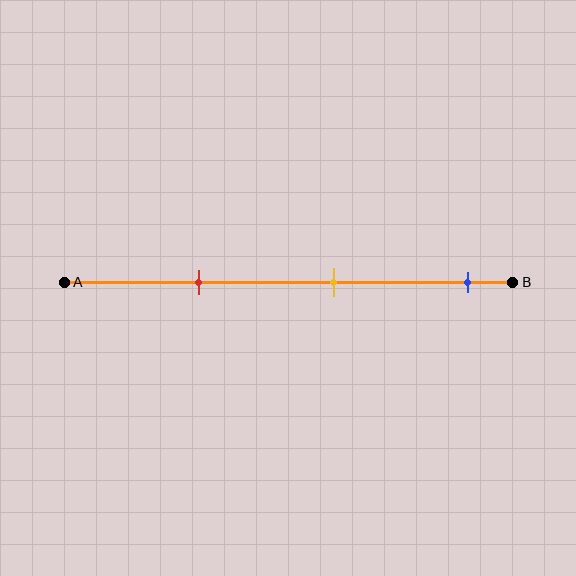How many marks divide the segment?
There are 3 marks dividing the segment.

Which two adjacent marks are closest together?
The red and yellow marks are the closest adjacent pair.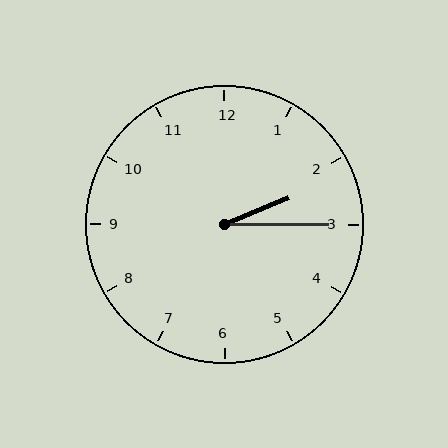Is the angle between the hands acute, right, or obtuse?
It is acute.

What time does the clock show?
2:15.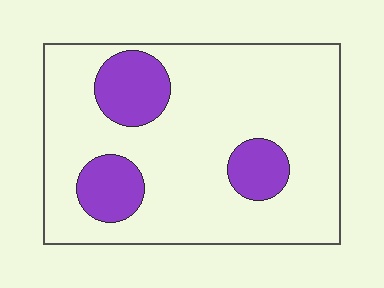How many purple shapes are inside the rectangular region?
3.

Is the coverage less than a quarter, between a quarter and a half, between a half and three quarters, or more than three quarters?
Less than a quarter.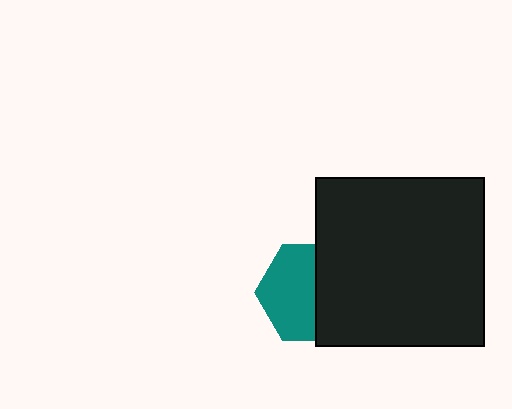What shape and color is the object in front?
The object in front is a black square.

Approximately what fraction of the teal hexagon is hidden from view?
Roughly 44% of the teal hexagon is hidden behind the black square.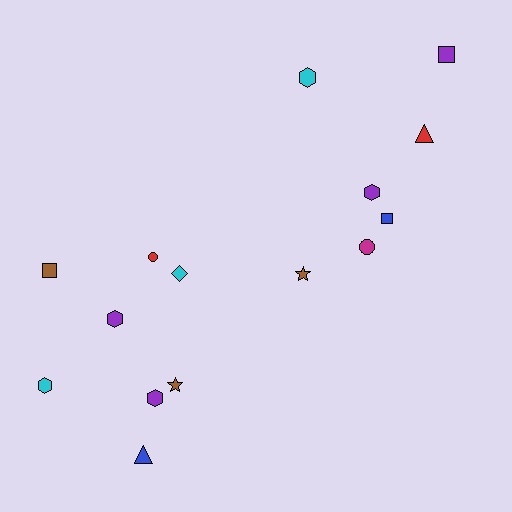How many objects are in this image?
There are 15 objects.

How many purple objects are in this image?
There are 4 purple objects.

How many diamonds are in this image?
There is 1 diamond.